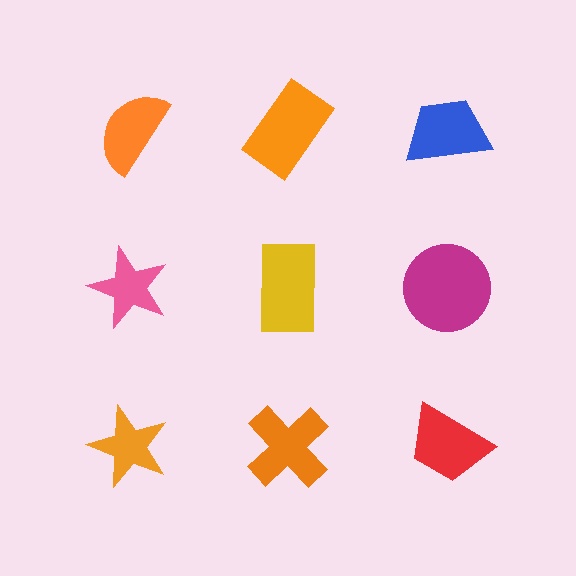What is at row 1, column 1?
An orange semicircle.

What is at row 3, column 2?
An orange cross.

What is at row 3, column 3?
A red trapezoid.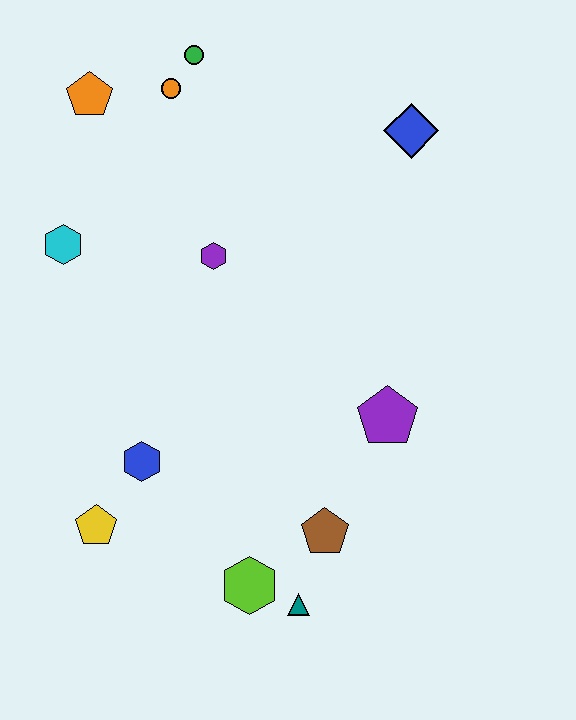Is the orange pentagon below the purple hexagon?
No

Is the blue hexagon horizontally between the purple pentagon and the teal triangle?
No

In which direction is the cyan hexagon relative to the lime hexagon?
The cyan hexagon is above the lime hexagon.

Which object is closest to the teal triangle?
The lime hexagon is closest to the teal triangle.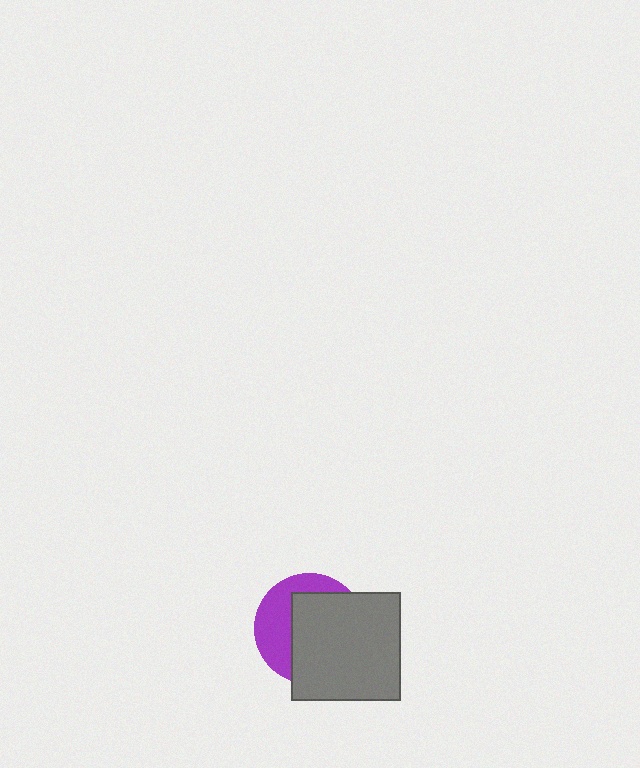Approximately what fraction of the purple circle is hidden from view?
Roughly 62% of the purple circle is hidden behind the gray square.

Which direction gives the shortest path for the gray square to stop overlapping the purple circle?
Moving right gives the shortest separation.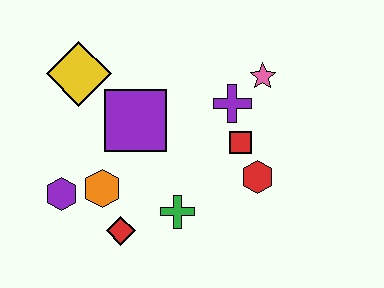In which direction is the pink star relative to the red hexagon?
The pink star is above the red hexagon.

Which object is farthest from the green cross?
The yellow diamond is farthest from the green cross.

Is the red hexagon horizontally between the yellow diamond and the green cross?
No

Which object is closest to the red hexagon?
The red square is closest to the red hexagon.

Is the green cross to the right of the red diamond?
Yes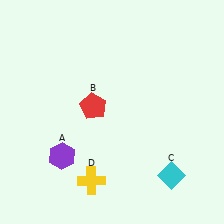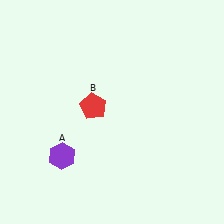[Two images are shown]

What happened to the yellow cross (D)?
The yellow cross (D) was removed in Image 2. It was in the bottom-left area of Image 1.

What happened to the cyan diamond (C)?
The cyan diamond (C) was removed in Image 2. It was in the bottom-right area of Image 1.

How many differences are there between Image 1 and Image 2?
There are 2 differences between the two images.